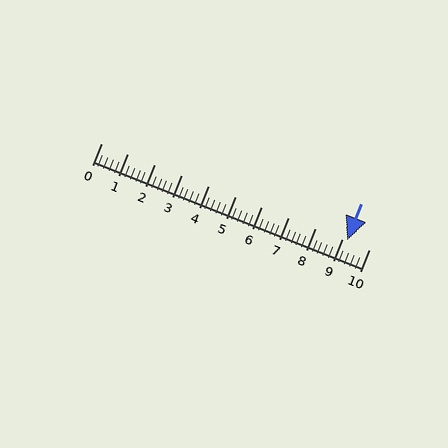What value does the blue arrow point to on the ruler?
The blue arrow points to approximately 9.2.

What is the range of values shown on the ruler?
The ruler shows values from 0 to 10.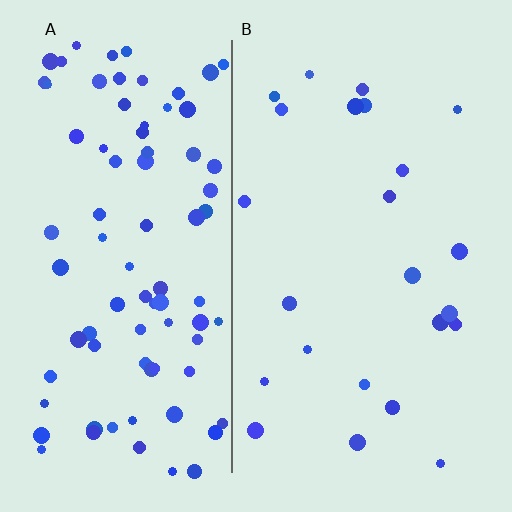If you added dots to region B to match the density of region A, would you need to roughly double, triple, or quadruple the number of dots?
Approximately quadruple.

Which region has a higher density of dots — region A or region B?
A (the left).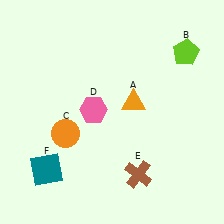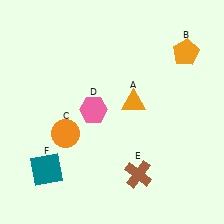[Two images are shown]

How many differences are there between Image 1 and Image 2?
There is 1 difference between the two images.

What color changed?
The pentagon (B) changed from lime in Image 1 to orange in Image 2.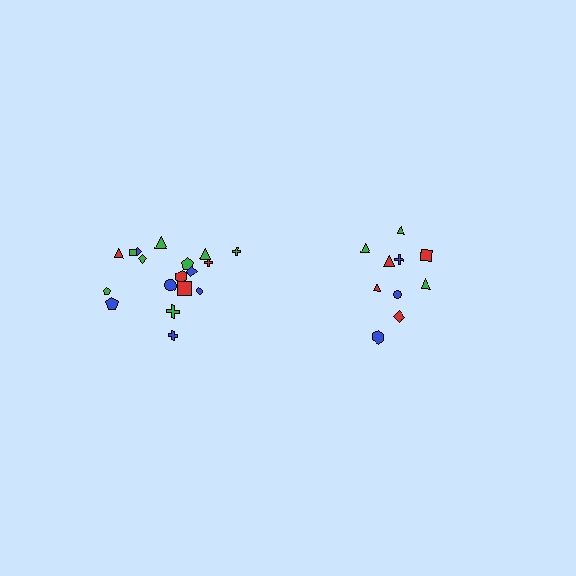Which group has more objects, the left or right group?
The left group.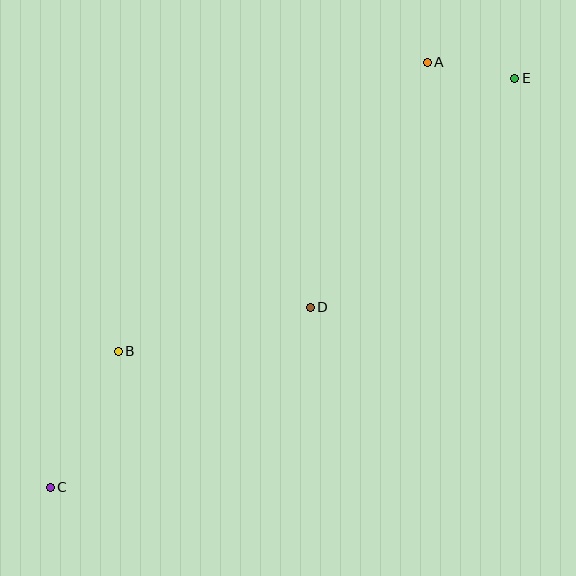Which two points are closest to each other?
Points A and E are closest to each other.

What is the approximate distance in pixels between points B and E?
The distance between B and E is approximately 481 pixels.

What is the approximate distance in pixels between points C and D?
The distance between C and D is approximately 316 pixels.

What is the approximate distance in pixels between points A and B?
The distance between A and B is approximately 423 pixels.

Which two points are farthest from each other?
Points C and E are farthest from each other.